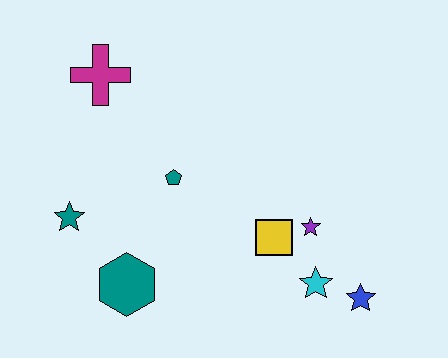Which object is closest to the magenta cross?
The teal pentagon is closest to the magenta cross.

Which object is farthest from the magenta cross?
The blue star is farthest from the magenta cross.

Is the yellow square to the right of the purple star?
No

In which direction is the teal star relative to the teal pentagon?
The teal star is to the left of the teal pentagon.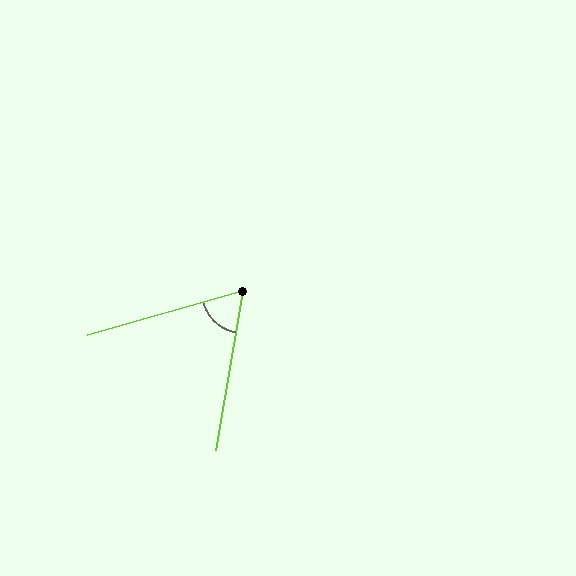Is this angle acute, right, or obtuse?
It is acute.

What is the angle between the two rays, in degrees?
Approximately 64 degrees.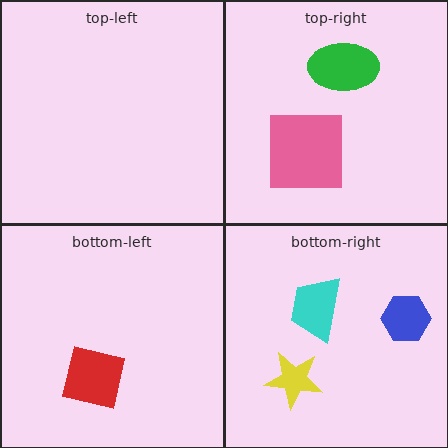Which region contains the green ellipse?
The top-right region.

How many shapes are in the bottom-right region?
3.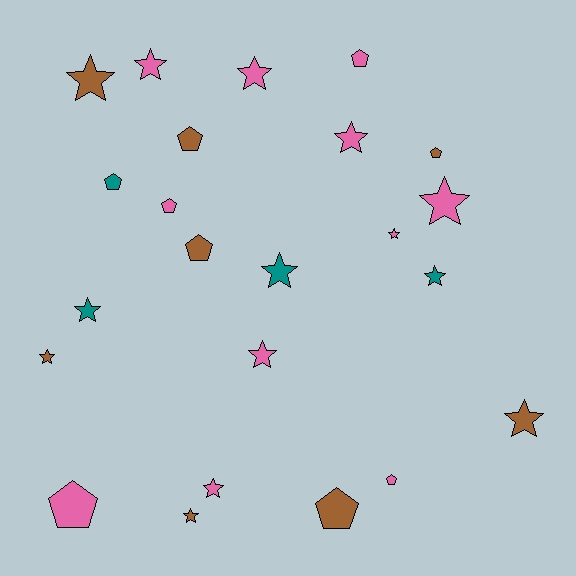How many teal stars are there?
There are 3 teal stars.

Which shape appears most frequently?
Star, with 14 objects.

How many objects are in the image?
There are 23 objects.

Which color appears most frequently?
Pink, with 11 objects.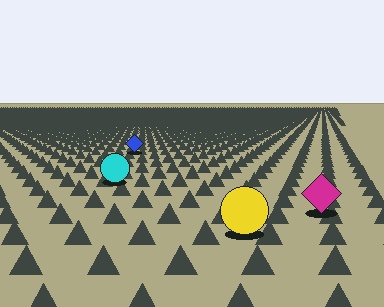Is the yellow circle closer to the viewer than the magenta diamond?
Yes. The yellow circle is closer — you can tell from the texture gradient: the ground texture is coarser near it.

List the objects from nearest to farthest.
From nearest to farthest: the yellow circle, the magenta diamond, the cyan circle, the blue diamond.